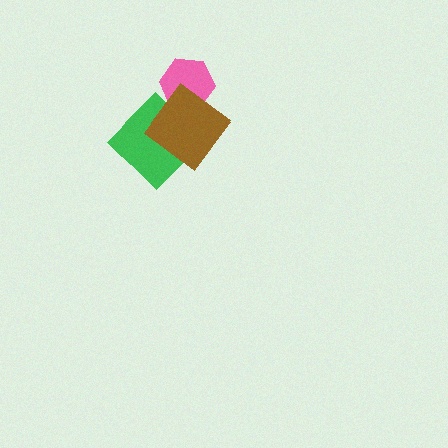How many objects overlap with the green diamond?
2 objects overlap with the green diamond.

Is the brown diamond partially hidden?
No, no other shape covers it.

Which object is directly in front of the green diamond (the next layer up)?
The pink hexagon is directly in front of the green diamond.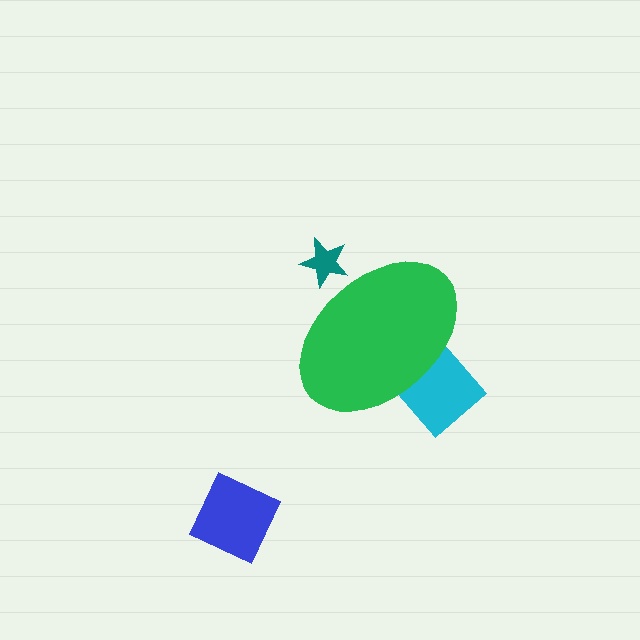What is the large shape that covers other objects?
A green ellipse.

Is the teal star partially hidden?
Yes, the teal star is partially hidden behind the green ellipse.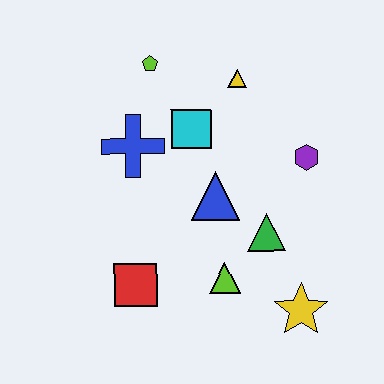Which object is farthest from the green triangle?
The lime pentagon is farthest from the green triangle.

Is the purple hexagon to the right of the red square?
Yes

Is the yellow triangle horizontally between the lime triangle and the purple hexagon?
Yes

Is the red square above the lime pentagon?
No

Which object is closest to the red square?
The lime triangle is closest to the red square.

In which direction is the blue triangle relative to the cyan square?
The blue triangle is below the cyan square.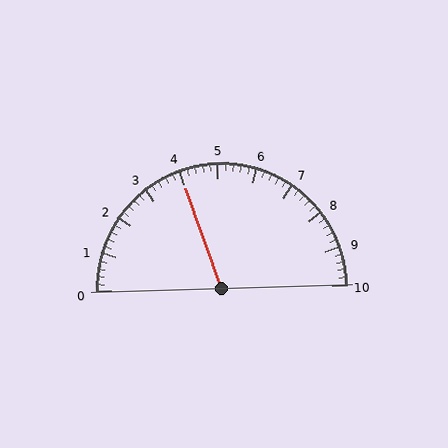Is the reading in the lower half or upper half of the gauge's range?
The reading is in the lower half of the range (0 to 10).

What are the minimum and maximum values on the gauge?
The gauge ranges from 0 to 10.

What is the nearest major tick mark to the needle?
The nearest major tick mark is 4.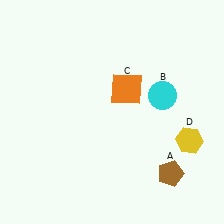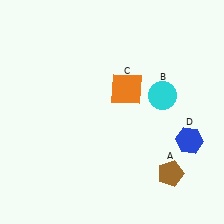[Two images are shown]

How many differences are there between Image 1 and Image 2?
There is 1 difference between the two images.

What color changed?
The hexagon (D) changed from yellow in Image 1 to blue in Image 2.